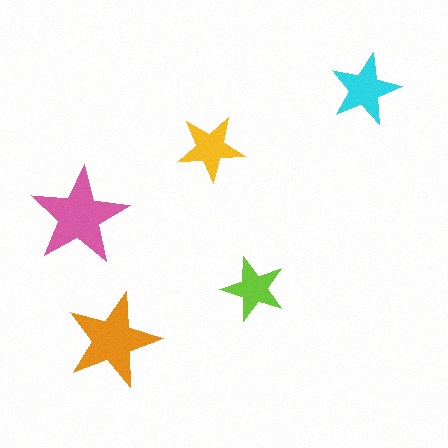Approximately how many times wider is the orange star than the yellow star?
About 1.5 times wider.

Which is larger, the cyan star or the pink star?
The pink one.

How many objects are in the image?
There are 5 objects in the image.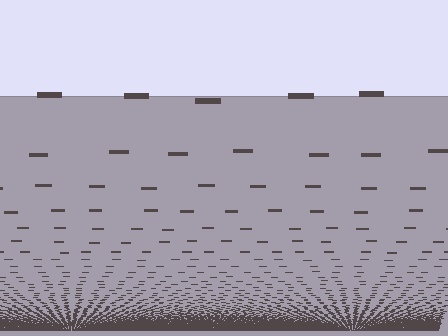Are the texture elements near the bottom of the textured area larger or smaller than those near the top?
Smaller. The gradient is inverted — elements near the bottom are smaller and denser.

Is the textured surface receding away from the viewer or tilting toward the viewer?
The surface appears to tilt toward the viewer. Texture elements get larger and sparser toward the top.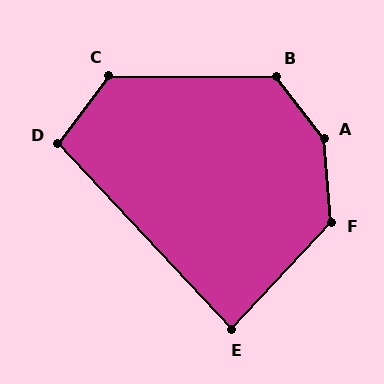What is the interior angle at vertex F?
Approximately 132 degrees (obtuse).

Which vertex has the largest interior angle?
A, at approximately 147 degrees.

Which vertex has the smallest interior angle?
E, at approximately 86 degrees.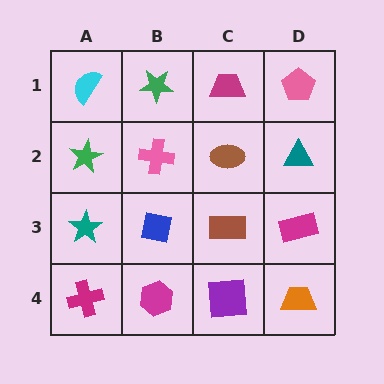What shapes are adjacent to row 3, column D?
A teal triangle (row 2, column D), an orange trapezoid (row 4, column D), a brown rectangle (row 3, column C).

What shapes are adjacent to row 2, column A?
A cyan semicircle (row 1, column A), a teal star (row 3, column A), a pink cross (row 2, column B).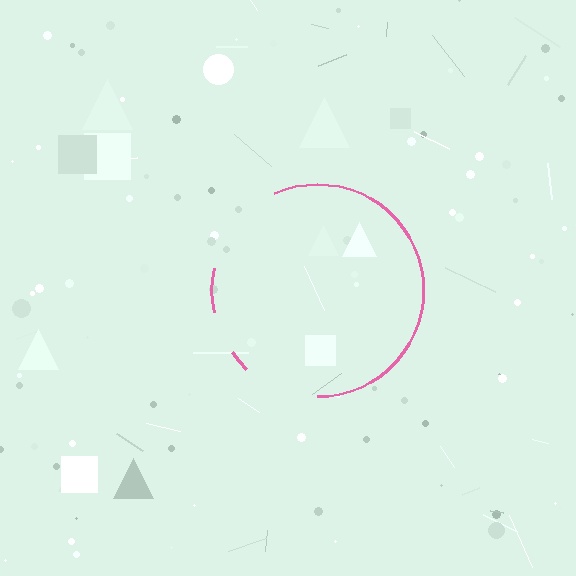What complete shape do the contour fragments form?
The contour fragments form a circle.